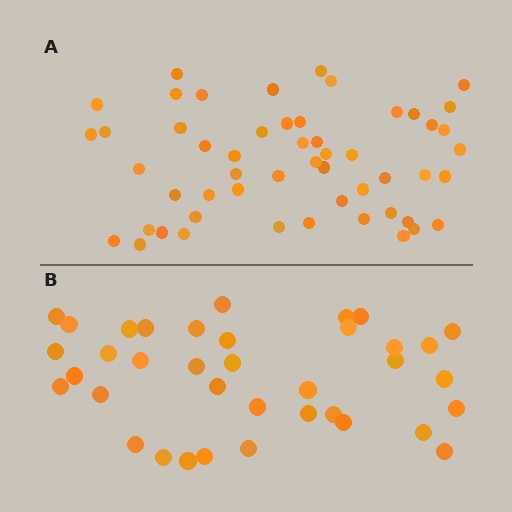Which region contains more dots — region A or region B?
Region A (the top region) has more dots.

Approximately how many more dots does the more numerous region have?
Region A has approximately 15 more dots than region B.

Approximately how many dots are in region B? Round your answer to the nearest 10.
About 40 dots. (The exact count is 37, which rounds to 40.)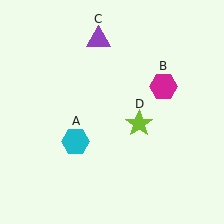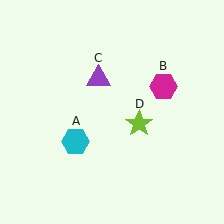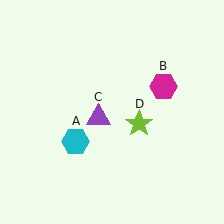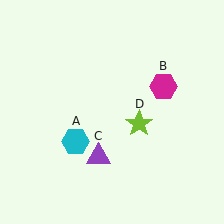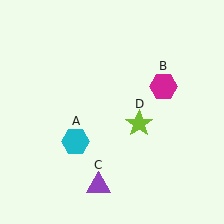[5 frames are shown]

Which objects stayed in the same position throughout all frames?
Cyan hexagon (object A) and magenta hexagon (object B) and lime star (object D) remained stationary.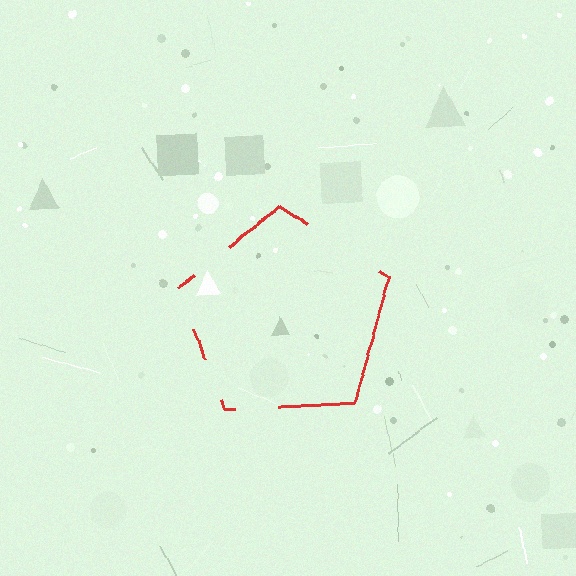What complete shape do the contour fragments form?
The contour fragments form a pentagon.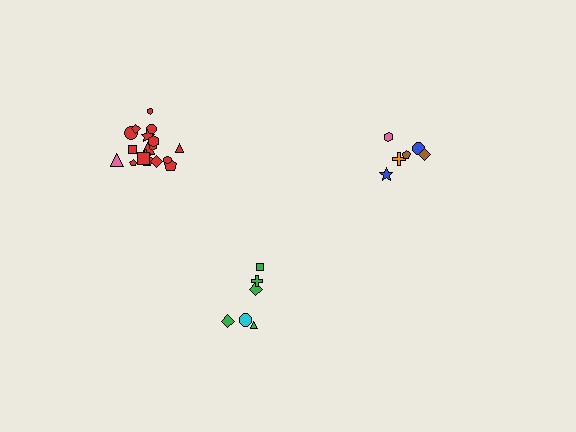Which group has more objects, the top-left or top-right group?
The top-left group.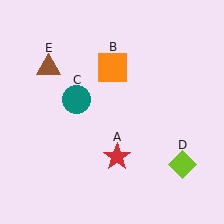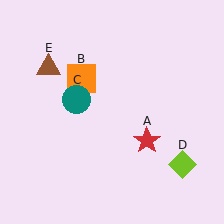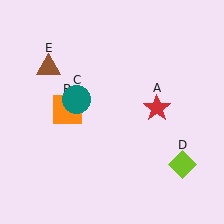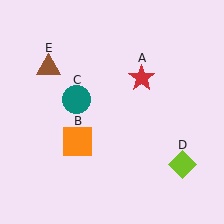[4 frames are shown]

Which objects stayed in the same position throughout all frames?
Teal circle (object C) and lime diamond (object D) and brown triangle (object E) remained stationary.